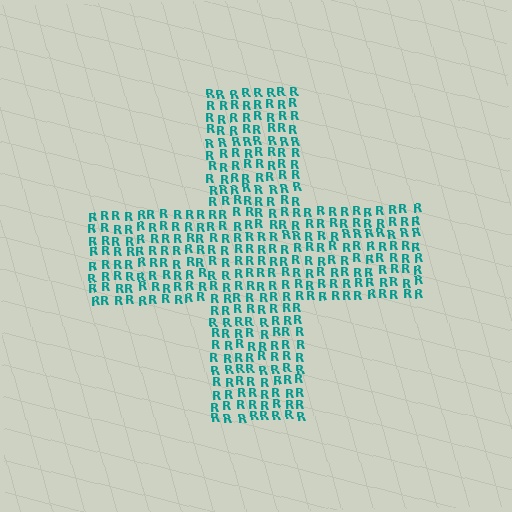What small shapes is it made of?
It is made of small letter R's.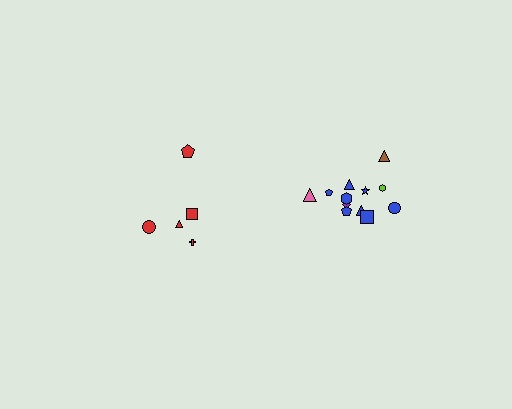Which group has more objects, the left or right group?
The right group.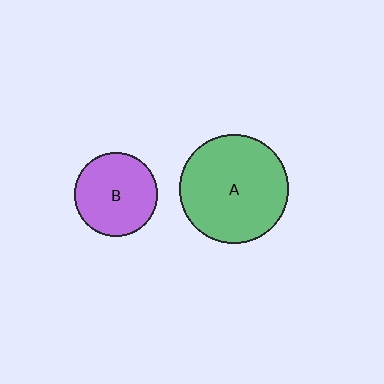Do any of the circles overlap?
No, none of the circles overlap.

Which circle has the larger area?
Circle A (green).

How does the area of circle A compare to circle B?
Approximately 1.7 times.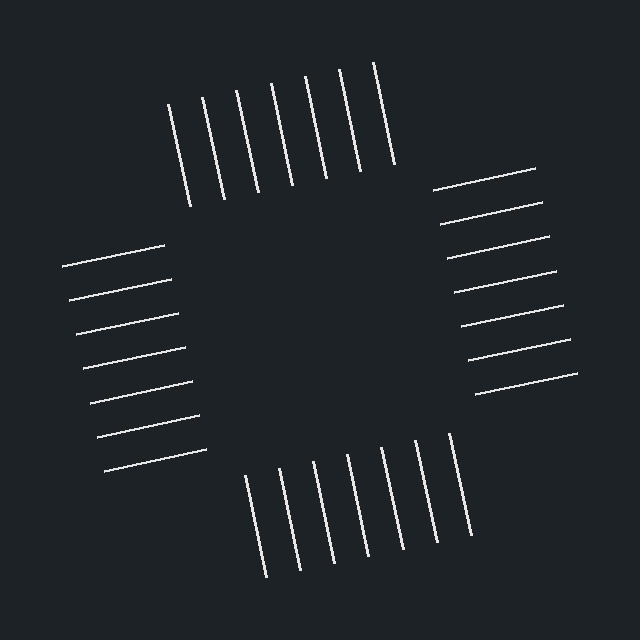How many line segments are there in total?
28 — 7 along each of the 4 edges.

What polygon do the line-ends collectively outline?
An illusory square — the line segments terminate on its edges but no continuous stroke is drawn.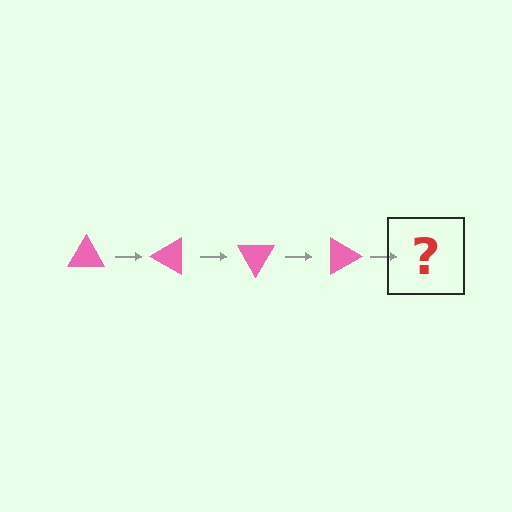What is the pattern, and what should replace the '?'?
The pattern is that the triangle rotates 30 degrees each step. The '?' should be a pink triangle rotated 120 degrees.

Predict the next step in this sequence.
The next step is a pink triangle rotated 120 degrees.